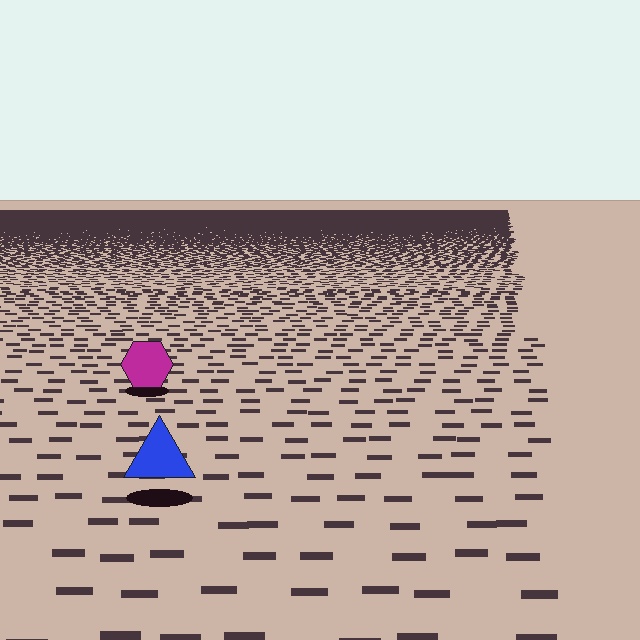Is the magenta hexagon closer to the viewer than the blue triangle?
No. The blue triangle is closer — you can tell from the texture gradient: the ground texture is coarser near it.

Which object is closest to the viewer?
The blue triangle is closest. The texture marks near it are larger and more spread out.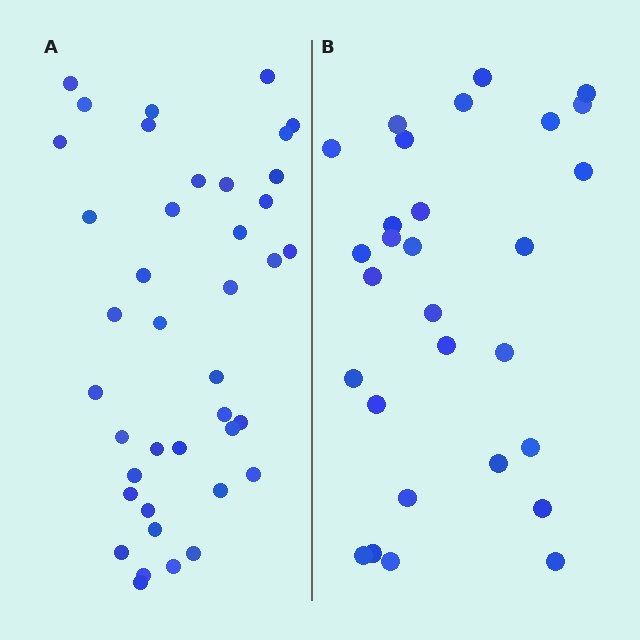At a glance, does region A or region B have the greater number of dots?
Region A (the left region) has more dots.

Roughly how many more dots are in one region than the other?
Region A has roughly 12 or so more dots than region B.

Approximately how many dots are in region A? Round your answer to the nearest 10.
About 40 dots.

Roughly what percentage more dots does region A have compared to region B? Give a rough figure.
About 40% more.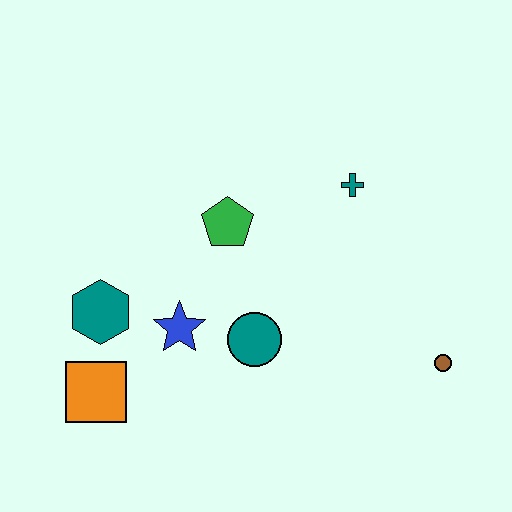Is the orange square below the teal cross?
Yes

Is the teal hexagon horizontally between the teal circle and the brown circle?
No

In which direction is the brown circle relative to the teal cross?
The brown circle is below the teal cross.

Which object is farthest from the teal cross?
The orange square is farthest from the teal cross.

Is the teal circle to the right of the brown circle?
No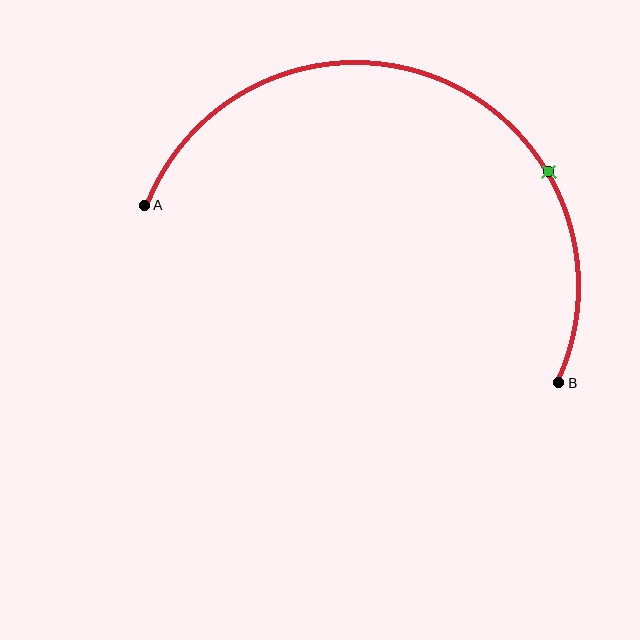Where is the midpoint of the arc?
The arc midpoint is the point on the curve farthest from the straight line joining A and B. It sits above that line.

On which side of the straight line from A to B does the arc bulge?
The arc bulges above the straight line connecting A and B.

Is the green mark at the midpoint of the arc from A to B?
No. The green mark lies on the arc but is closer to endpoint B. The arc midpoint would be at the point on the curve equidistant along the arc from both A and B.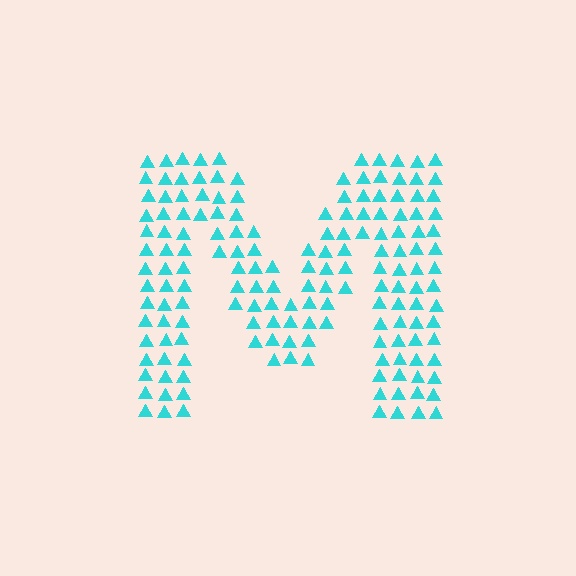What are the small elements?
The small elements are triangles.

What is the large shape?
The large shape is the letter M.